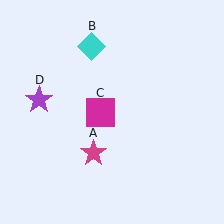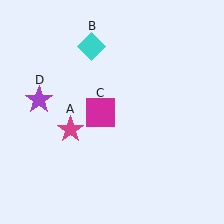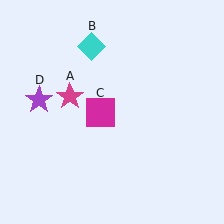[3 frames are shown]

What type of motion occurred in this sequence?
The magenta star (object A) rotated clockwise around the center of the scene.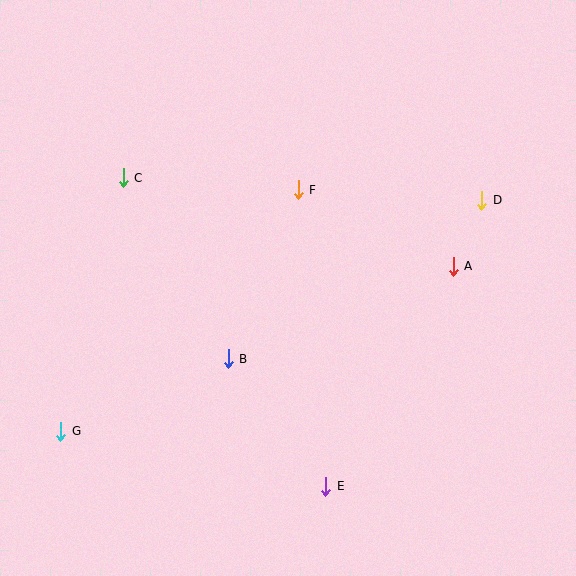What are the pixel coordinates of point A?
Point A is at (453, 266).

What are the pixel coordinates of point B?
Point B is at (228, 359).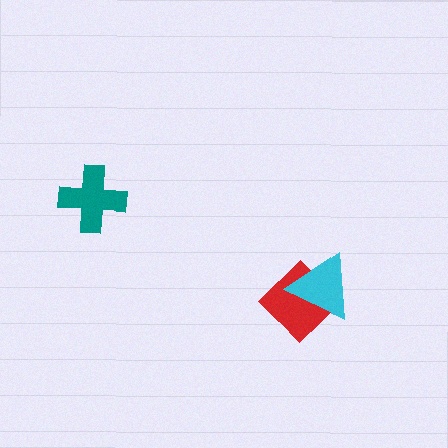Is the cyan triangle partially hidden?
No, no other shape covers it.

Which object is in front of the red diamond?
The cyan triangle is in front of the red diamond.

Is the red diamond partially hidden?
Yes, it is partially covered by another shape.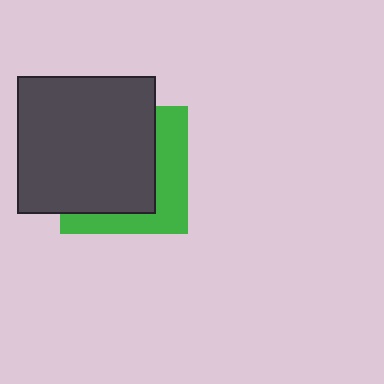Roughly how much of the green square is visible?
A small part of it is visible (roughly 37%).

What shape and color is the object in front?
The object in front is a dark gray rectangle.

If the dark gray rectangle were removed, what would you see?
You would see the complete green square.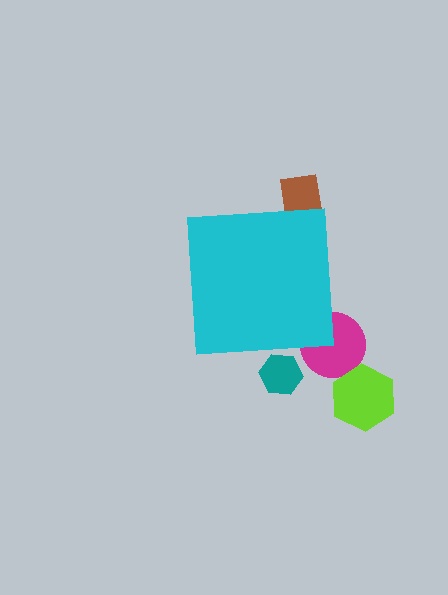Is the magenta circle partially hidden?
Yes, the magenta circle is partially hidden behind the cyan square.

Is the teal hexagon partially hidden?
Yes, the teal hexagon is partially hidden behind the cyan square.